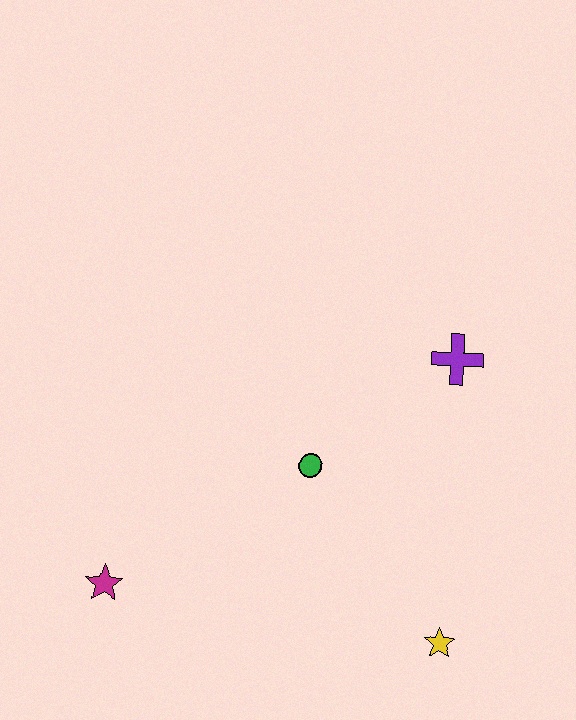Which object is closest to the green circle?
The purple cross is closest to the green circle.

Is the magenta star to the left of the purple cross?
Yes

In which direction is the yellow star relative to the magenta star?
The yellow star is to the right of the magenta star.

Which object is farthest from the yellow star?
The magenta star is farthest from the yellow star.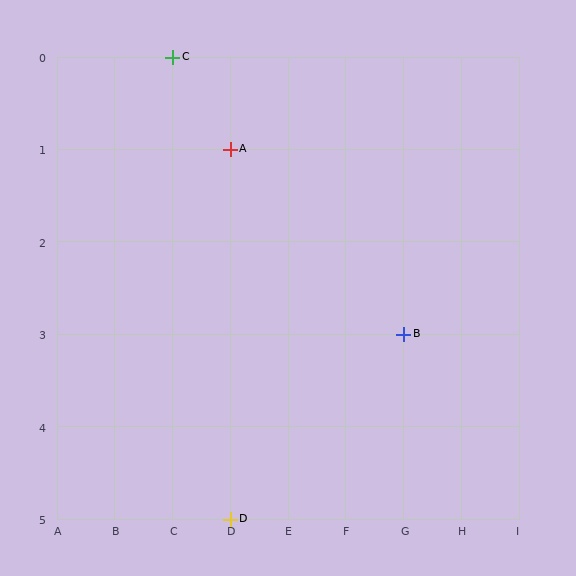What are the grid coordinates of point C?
Point C is at grid coordinates (C, 0).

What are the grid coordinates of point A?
Point A is at grid coordinates (D, 1).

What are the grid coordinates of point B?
Point B is at grid coordinates (G, 3).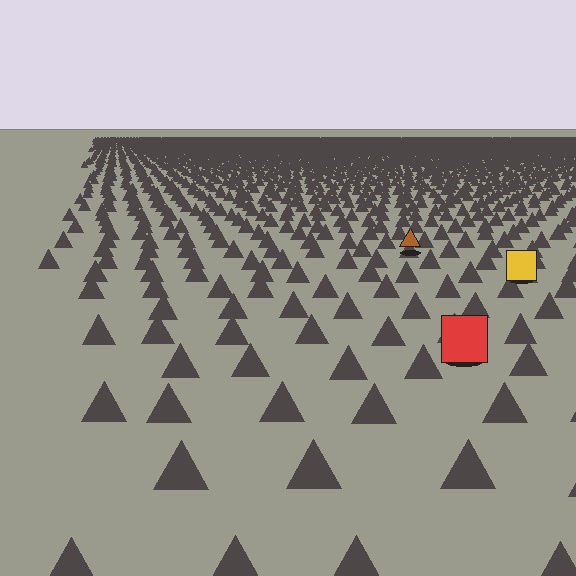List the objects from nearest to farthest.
From nearest to farthest: the red square, the yellow square, the brown triangle.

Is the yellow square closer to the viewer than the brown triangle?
Yes. The yellow square is closer — you can tell from the texture gradient: the ground texture is coarser near it.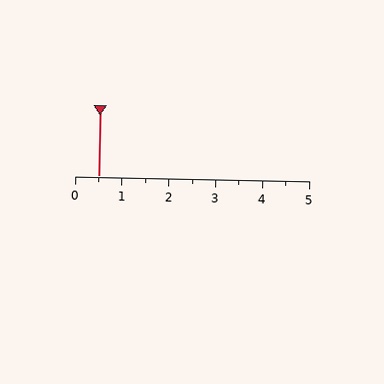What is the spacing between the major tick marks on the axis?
The major ticks are spaced 1 apart.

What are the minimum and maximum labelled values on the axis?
The axis runs from 0 to 5.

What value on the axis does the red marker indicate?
The marker indicates approximately 0.5.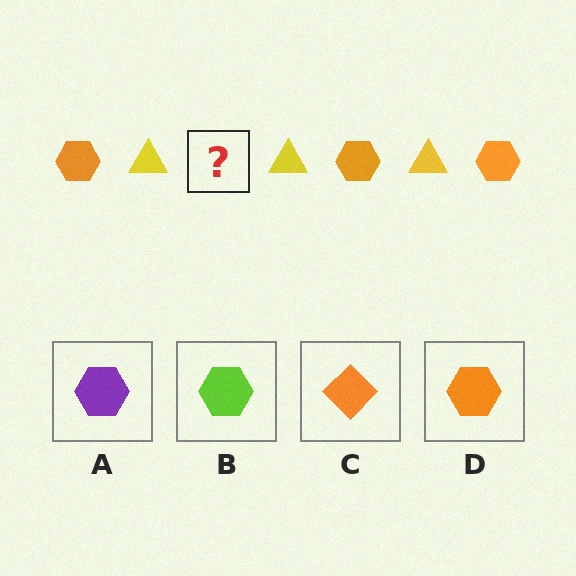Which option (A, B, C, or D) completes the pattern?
D.